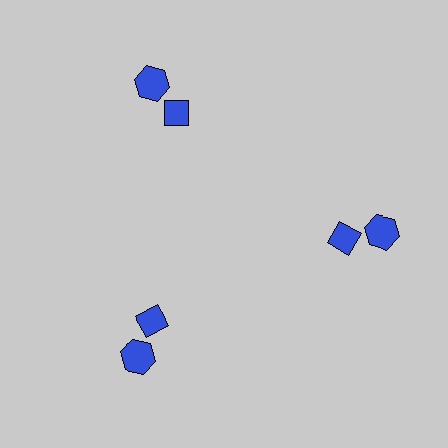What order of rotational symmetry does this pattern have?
This pattern has 3-fold rotational symmetry.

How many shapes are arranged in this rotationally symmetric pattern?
There are 6 shapes, arranged in 3 groups of 2.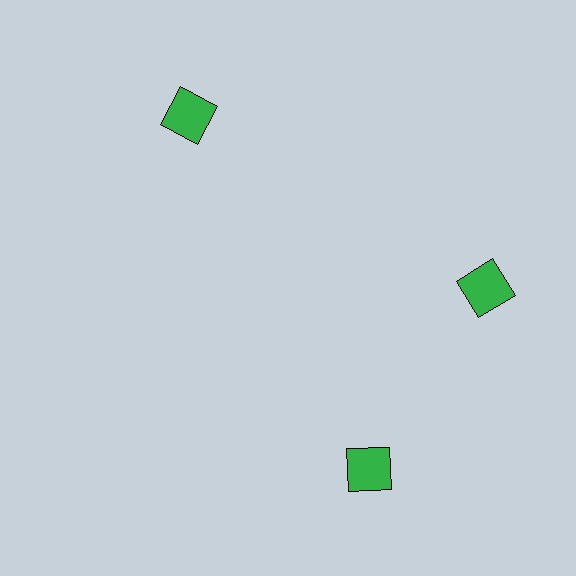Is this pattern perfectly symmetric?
No. The 3 green squares are arranged in a ring, but one element near the 7 o'clock position is rotated out of alignment along the ring, breaking the 3-fold rotational symmetry.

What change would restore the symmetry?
The symmetry would be restored by rotating it back into even spacing with its neighbors so that all 3 squares sit at equal angles and equal distance from the center.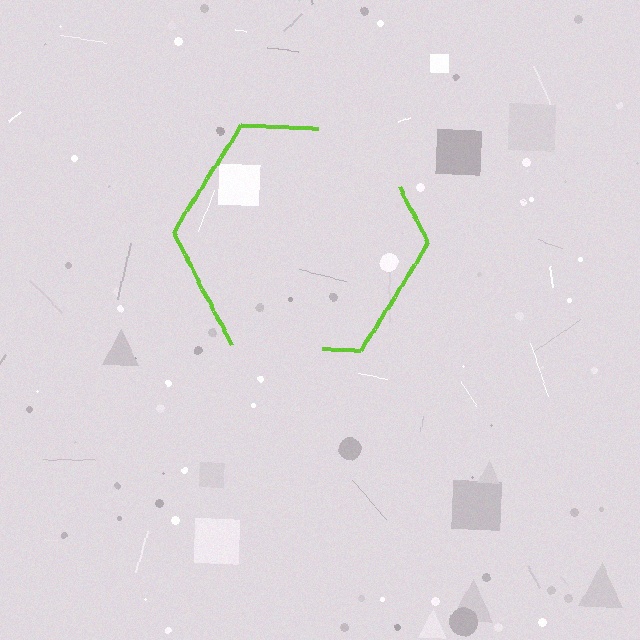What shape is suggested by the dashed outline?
The dashed outline suggests a hexagon.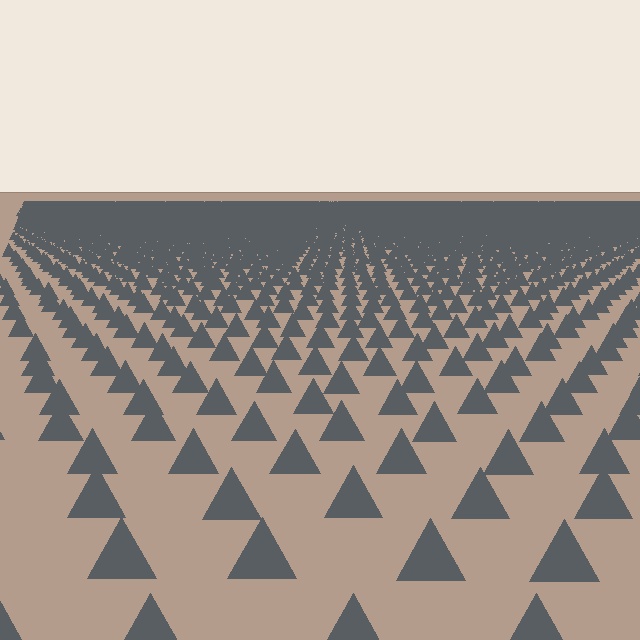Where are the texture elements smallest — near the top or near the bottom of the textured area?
Near the top.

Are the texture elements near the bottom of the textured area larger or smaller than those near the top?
Larger. Near the bottom, elements are closer to the viewer and appear at a bigger on-screen size.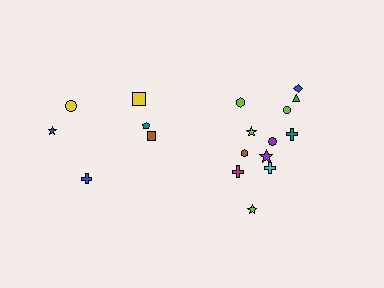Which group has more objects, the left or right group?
The right group.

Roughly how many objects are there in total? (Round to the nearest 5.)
Roughly 20 objects in total.